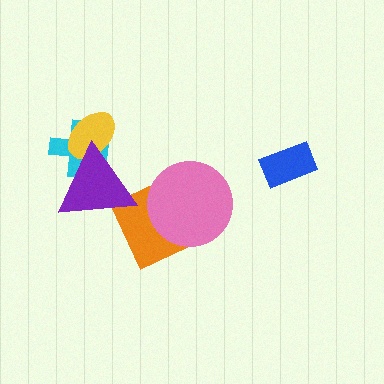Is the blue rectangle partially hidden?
No, no other shape covers it.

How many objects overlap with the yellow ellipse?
2 objects overlap with the yellow ellipse.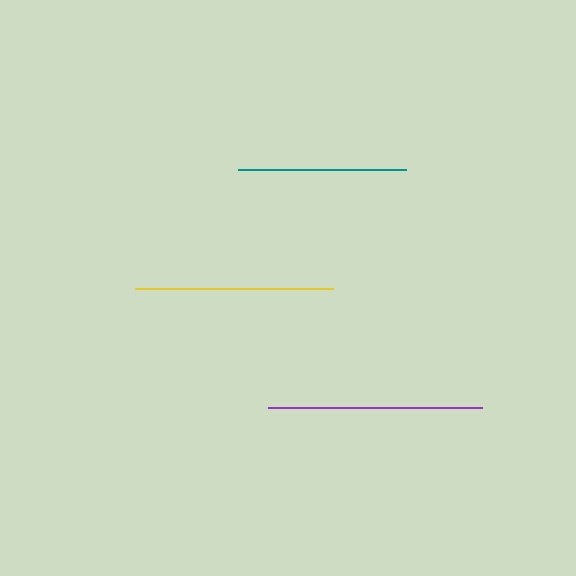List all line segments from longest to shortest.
From longest to shortest: purple, yellow, teal.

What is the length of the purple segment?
The purple segment is approximately 213 pixels long.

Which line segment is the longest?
The purple line is the longest at approximately 213 pixels.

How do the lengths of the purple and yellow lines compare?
The purple and yellow lines are approximately the same length.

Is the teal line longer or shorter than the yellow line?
The yellow line is longer than the teal line.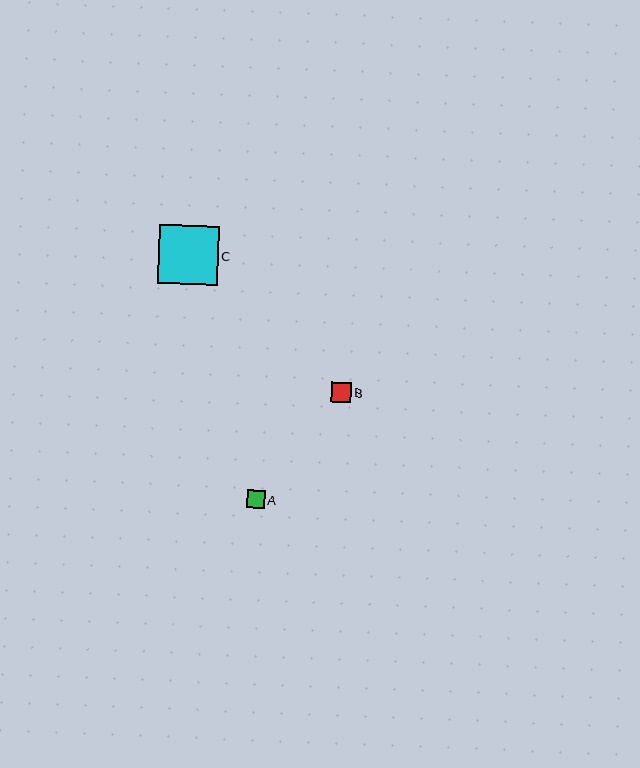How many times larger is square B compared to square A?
Square B is approximately 1.1 times the size of square A.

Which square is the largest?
Square C is the largest with a size of approximately 59 pixels.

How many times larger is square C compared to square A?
Square C is approximately 3.2 times the size of square A.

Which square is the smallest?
Square A is the smallest with a size of approximately 18 pixels.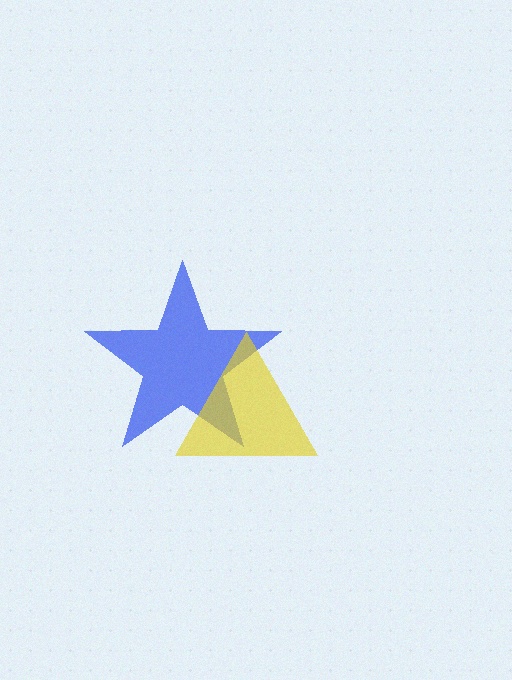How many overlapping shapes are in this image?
There are 2 overlapping shapes in the image.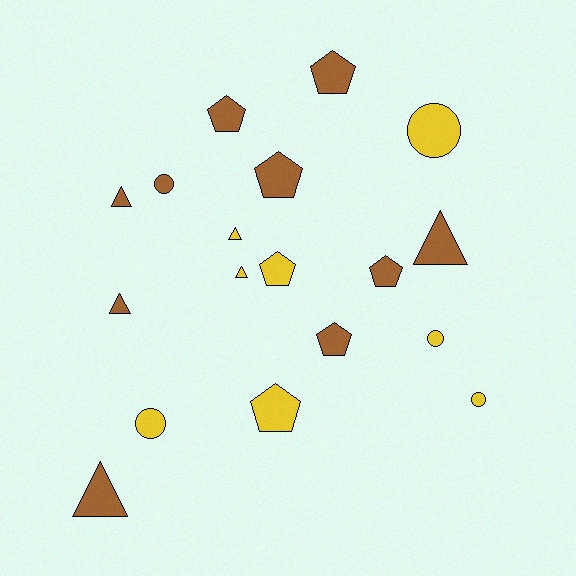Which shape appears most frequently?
Pentagon, with 7 objects.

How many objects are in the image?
There are 18 objects.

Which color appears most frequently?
Brown, with 10 objects.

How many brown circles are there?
There is 1 brown circle.